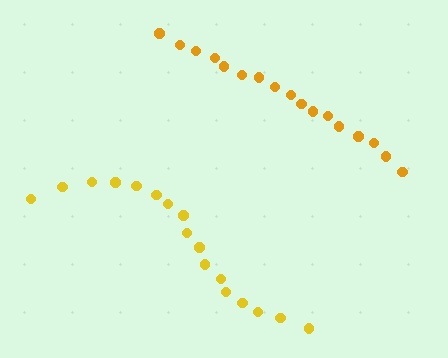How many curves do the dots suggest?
There are 2 distinct paths.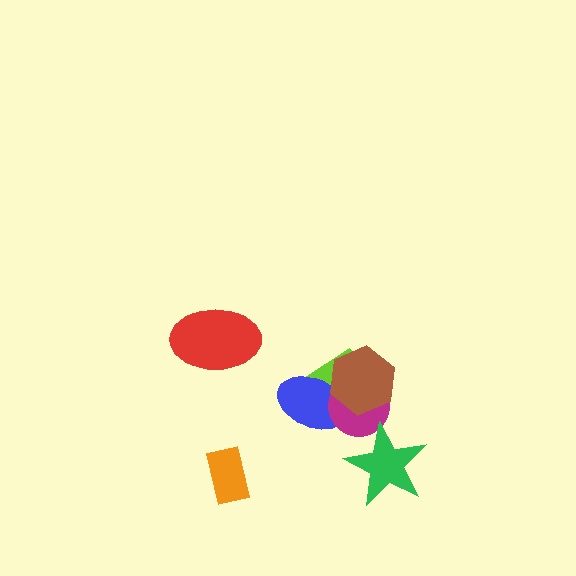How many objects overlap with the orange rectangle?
0 objects overlap with the orange rectangle.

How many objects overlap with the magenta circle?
4 objects overlap with the magenta circle.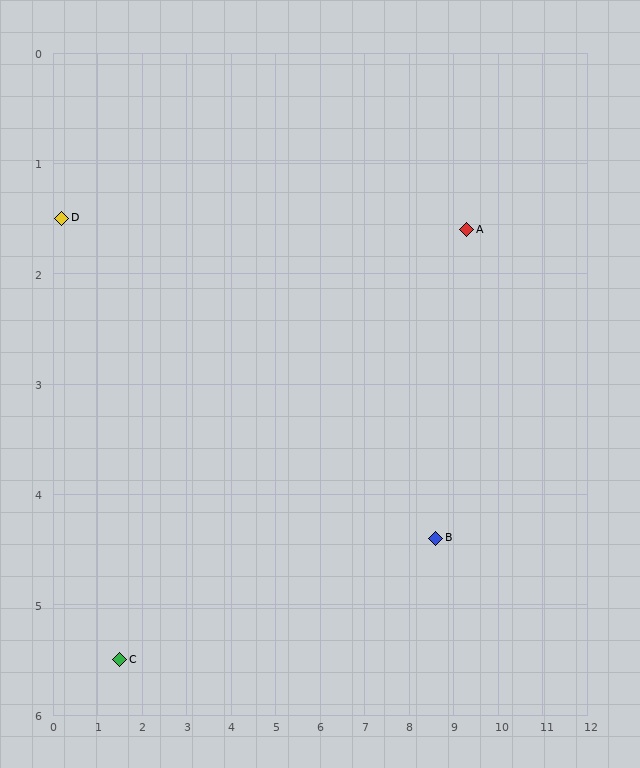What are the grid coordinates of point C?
Point C is at approximately (1.5, 5.5).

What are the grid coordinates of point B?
Point B is at approximately (8.6, 4.4).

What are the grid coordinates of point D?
Point D is at approximately (0.2, 1.5).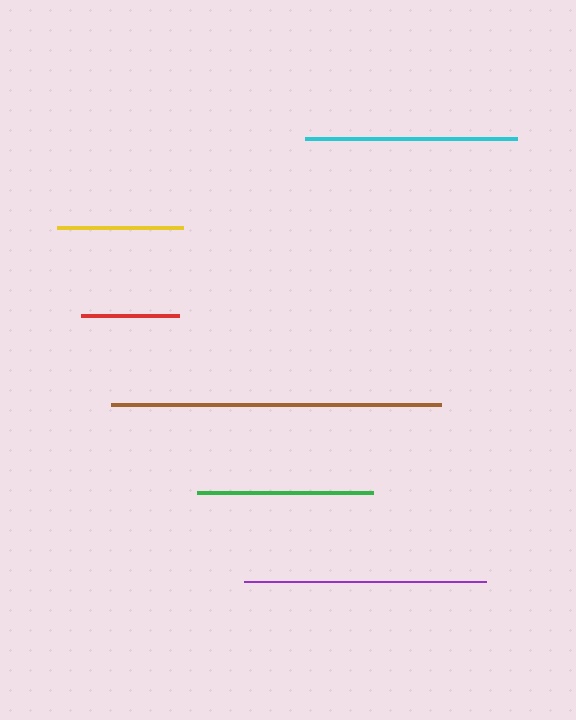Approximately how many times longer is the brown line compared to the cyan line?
The brown line is approximately 1.6 times the length of the cyan line.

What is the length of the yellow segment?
The yellow segment is approximately 126 pixels long.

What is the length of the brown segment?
The brown segment is approximately 330 pixels long.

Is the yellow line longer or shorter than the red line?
The yellow line is longer than the red line.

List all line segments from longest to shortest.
From longest to shortest: brown, purple, cyan, green, yellow, red.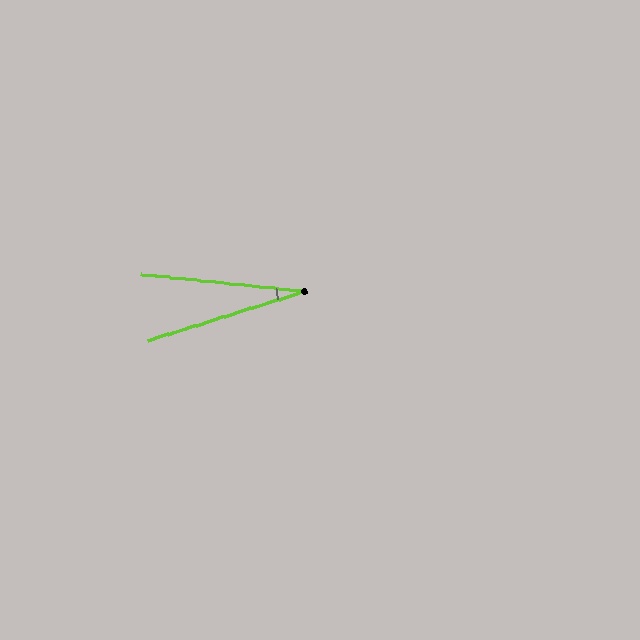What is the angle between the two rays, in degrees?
Approximately 23 degrees.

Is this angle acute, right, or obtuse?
It is acute.